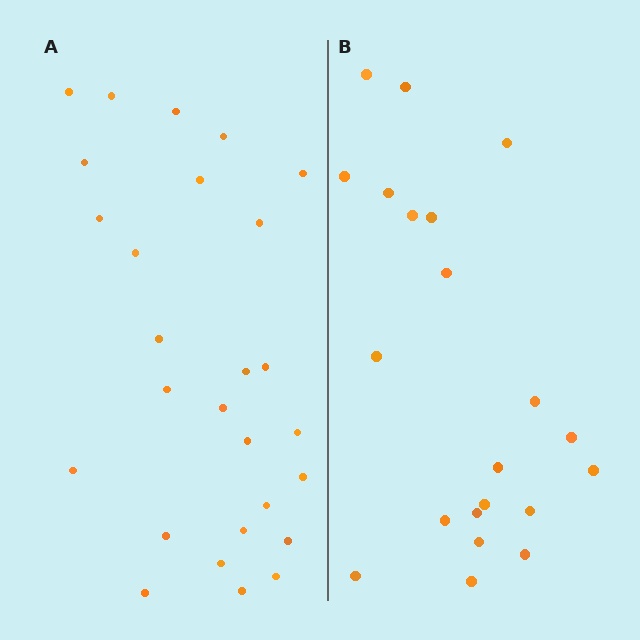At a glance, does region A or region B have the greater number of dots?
Region A (the left region) has more dots.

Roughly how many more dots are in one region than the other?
Region A has about 6 more dots than region B.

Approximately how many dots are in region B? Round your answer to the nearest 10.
About 20 dots. (The exact count is 21, which rounds to 20.)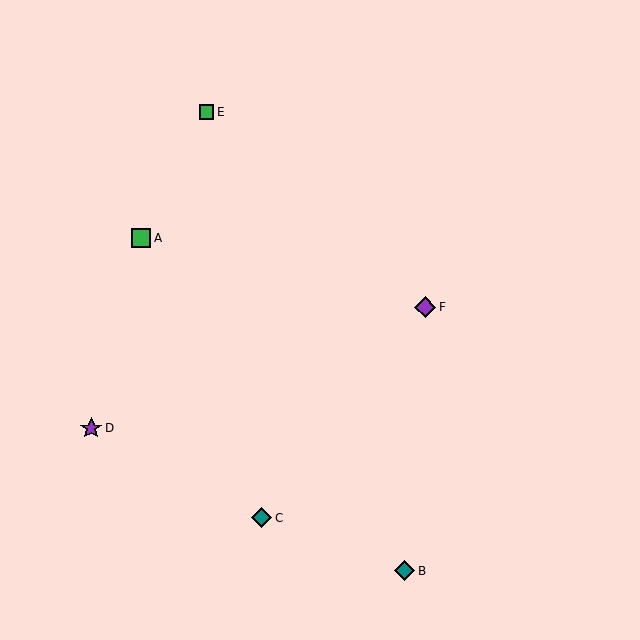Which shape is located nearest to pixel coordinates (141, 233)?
The green square (labeled A) at (141, 238) is nearest to that location.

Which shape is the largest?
The purple star (labeled D) is the largest.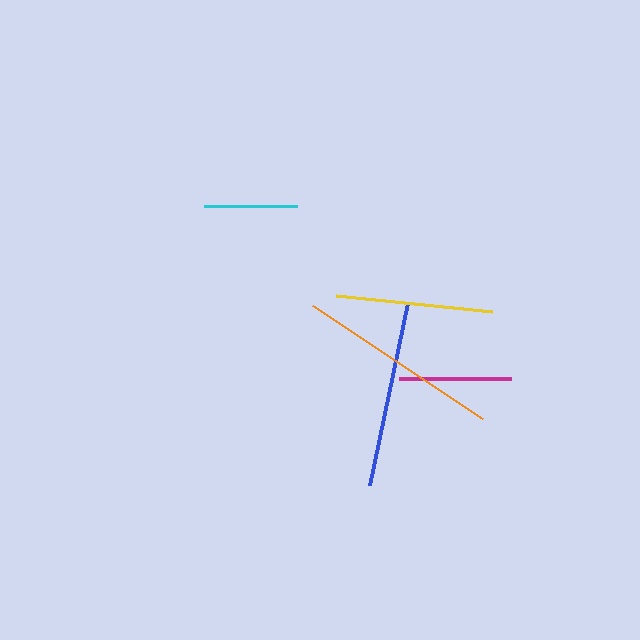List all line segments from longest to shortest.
From longest to shortest: orange, blue, yellow, magenta, cyan.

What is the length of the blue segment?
The blue segment is approximately 186 pixels long.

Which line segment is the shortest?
The cyan line is the shortest at approximately 93 pixels.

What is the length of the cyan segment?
The cyan segment is approximately 93 pixels long.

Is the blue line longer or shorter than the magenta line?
The blue line is longer than the magenta line.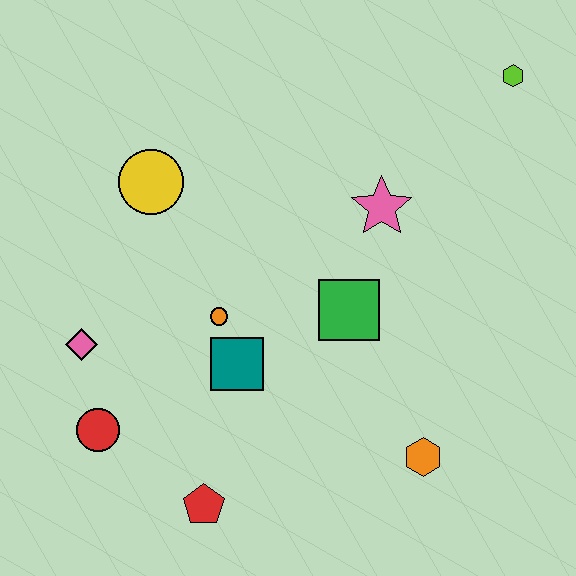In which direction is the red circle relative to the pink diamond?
The red circle is below the pink diamond.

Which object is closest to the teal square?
The orange circle is closest to the teal square.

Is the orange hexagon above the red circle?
No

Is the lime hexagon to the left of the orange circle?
No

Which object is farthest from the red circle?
The lime hexagon is farthest from the red circle.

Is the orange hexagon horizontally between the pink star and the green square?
No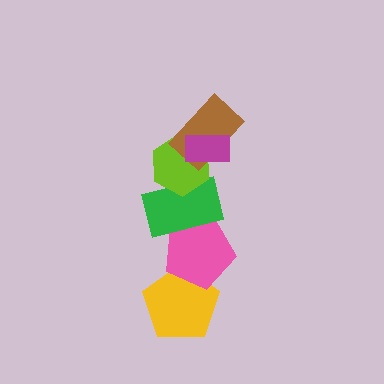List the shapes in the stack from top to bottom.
From top to bottom: the magenta rectangle, the brown rectangle, the lime hexagon, the green rectangle, the pink pentagon, the yellow pentagon.